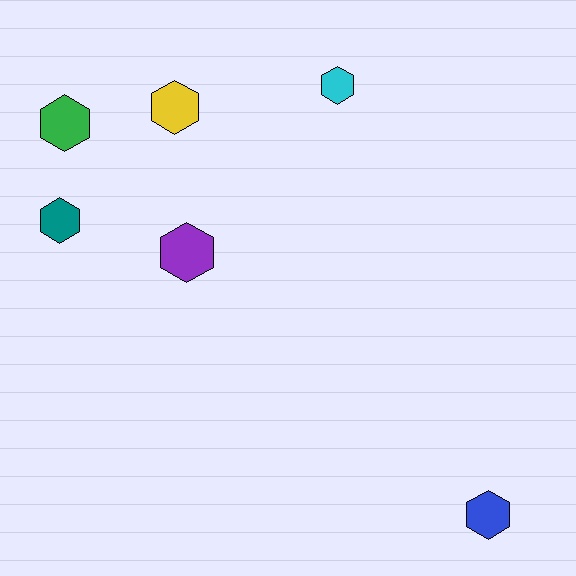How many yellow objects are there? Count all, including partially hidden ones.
There is 1 yellow object.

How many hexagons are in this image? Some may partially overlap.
There are 6 hexagons.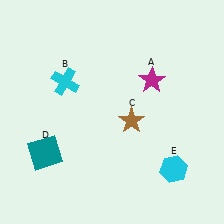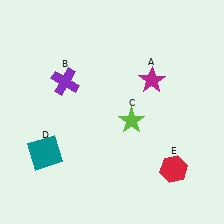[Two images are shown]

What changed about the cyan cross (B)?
In Image 1, B is cyan. In Image 2, it changed to purple.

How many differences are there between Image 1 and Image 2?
There are 3 differences between the two images.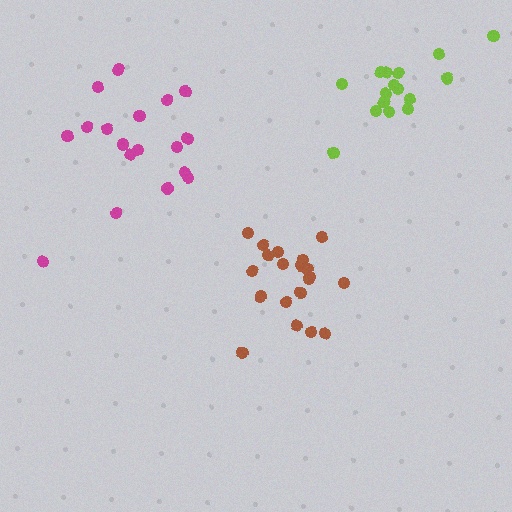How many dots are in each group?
Group 1: 20 dots, Group 2: 16 dots, Group 3: 18 dots (54 total).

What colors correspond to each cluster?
The clusters are colored: brown, lime, magenta.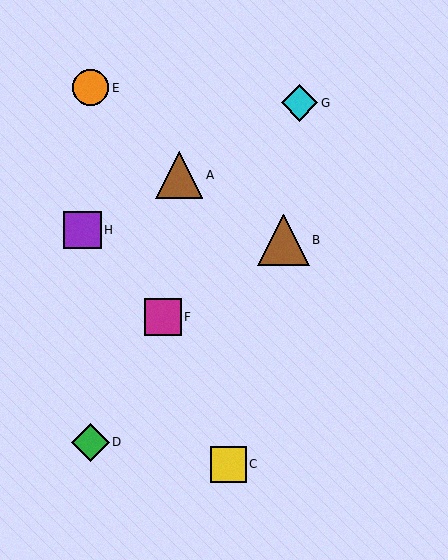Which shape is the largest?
The brown triangle (labeled B) is the largest.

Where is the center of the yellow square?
The center of the yellow square is at (228, 464).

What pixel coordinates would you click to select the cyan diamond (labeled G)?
Click at (300, 103) to select the cyan diamond G.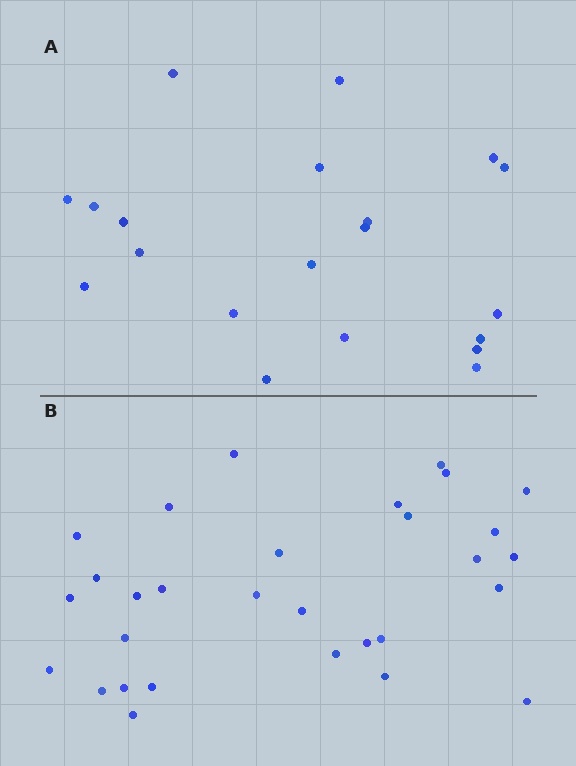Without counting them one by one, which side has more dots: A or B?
Region B (the bottom region) has more dots.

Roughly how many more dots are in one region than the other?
Region B has roughly 10 or so more dots than region A.